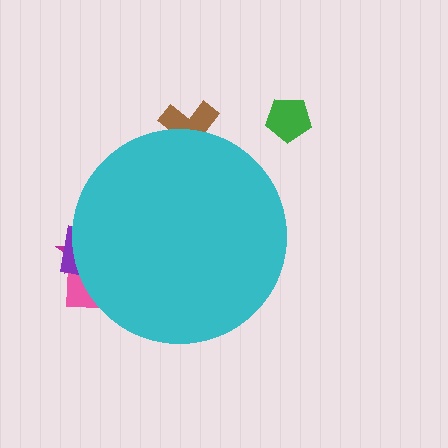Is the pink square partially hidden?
Yes, the pink square is partially hidden behind the cyan circle.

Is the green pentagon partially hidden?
No, the green pentagon is fully visible.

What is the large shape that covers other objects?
A cyan circle.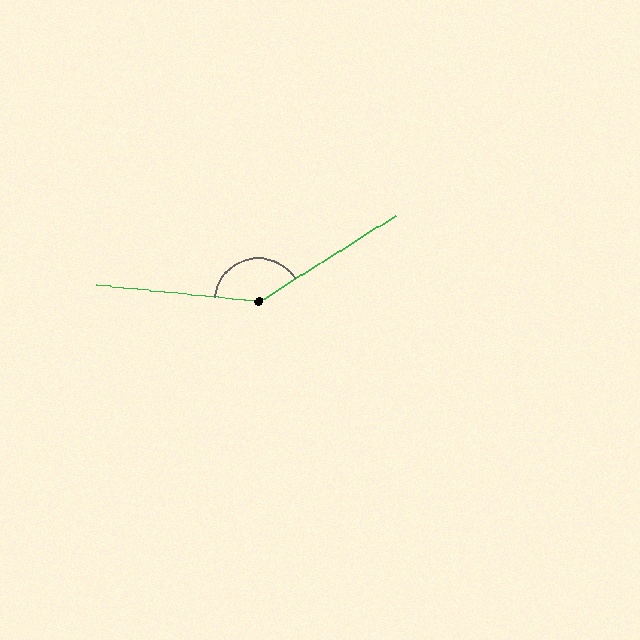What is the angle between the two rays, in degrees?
Approximately 142 degrees.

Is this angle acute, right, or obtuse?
It is obtuse.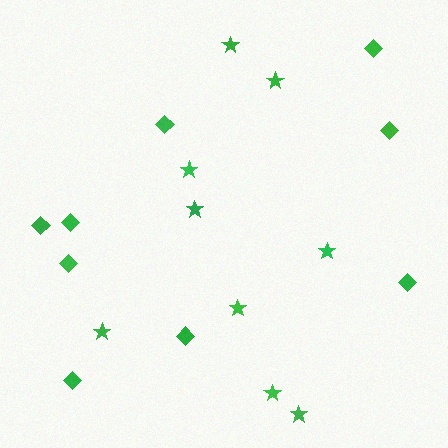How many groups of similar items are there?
There are 2 groups: one group of diamonds (9) and one group of stars (9).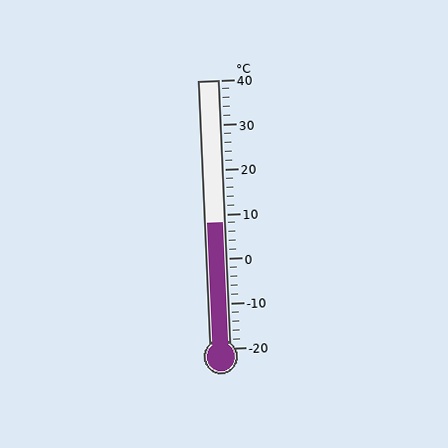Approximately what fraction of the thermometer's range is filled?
The thermometer is filled to approximately 45% of its range.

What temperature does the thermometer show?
The thermometer shows approximately 8°C.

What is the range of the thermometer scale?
The thermometer scale ranges from -20°C to 40°C.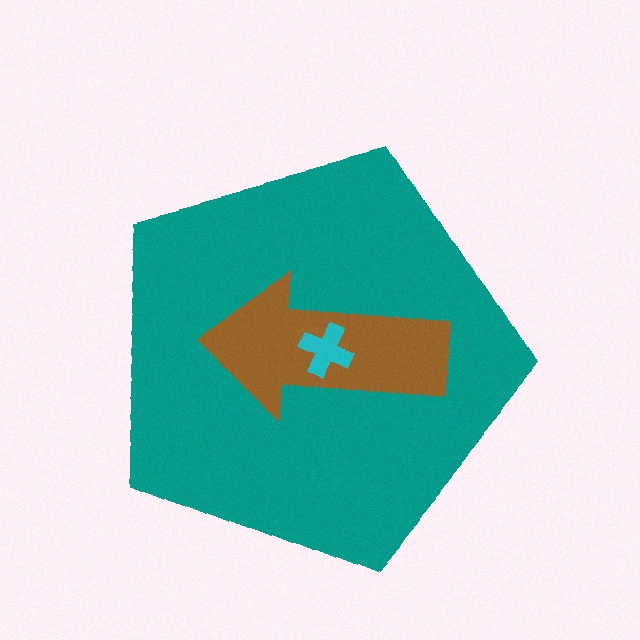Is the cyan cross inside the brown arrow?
Yes.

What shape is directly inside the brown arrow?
The cyan cross.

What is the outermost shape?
The teal pentagon.